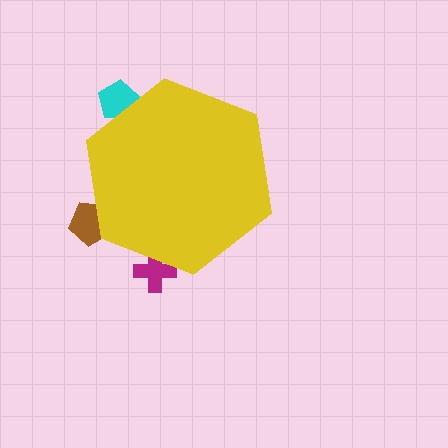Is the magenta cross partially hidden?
Yes, the magenta cross is partially hidden behind the yellow hexagon.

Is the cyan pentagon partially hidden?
Yes, the cyan pentagon is partially hidden behind the yellow hexagon.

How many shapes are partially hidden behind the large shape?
3 shapes are partially hidden.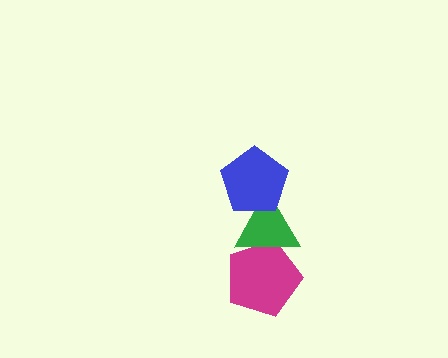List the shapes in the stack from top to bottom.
From top to bottom: the blue pentagon, the green triangle, the magenta pentagon.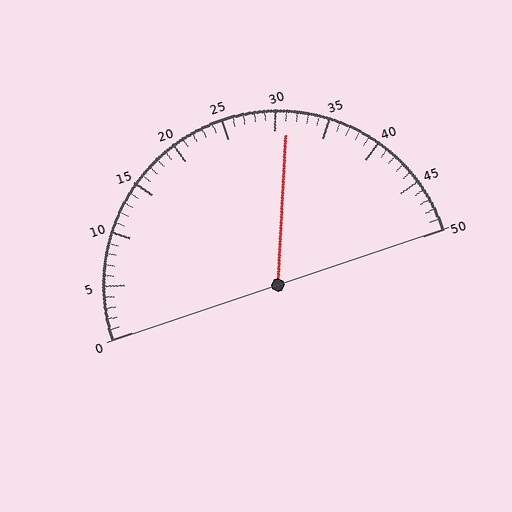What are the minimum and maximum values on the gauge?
The gauge ranges from 0 to 50.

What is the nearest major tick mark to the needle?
The nearest major tick mark is 30.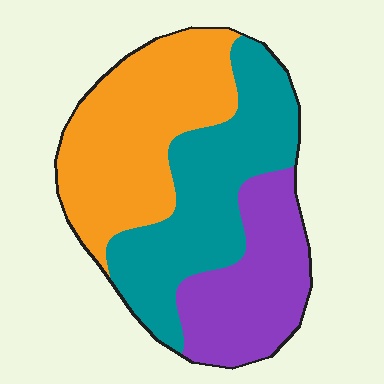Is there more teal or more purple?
Teal.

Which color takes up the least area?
Purple, at roughly 25%.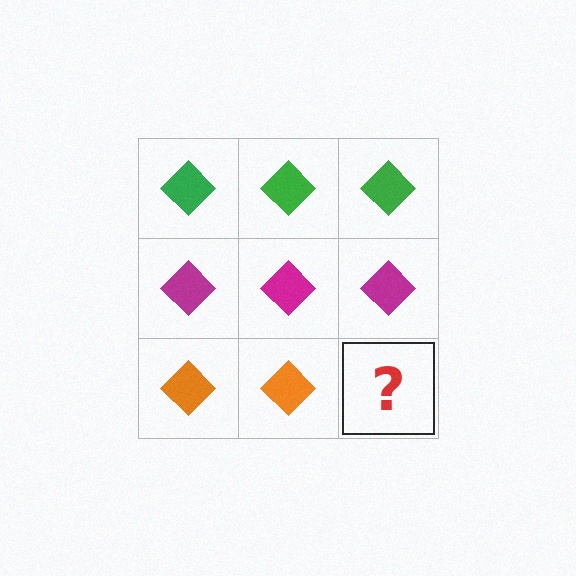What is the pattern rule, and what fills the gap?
The rule is that each row has a consistent color. The gap should be filled with an orange diamond.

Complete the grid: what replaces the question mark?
The question mark should be replaced with an orange diamond.